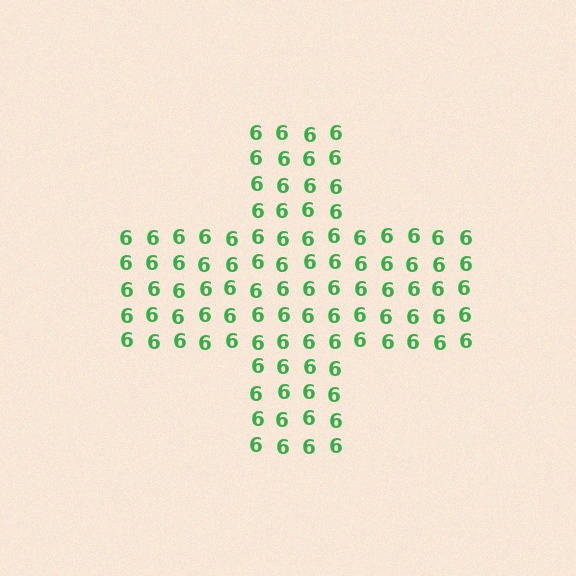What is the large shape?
The large shape is a cross.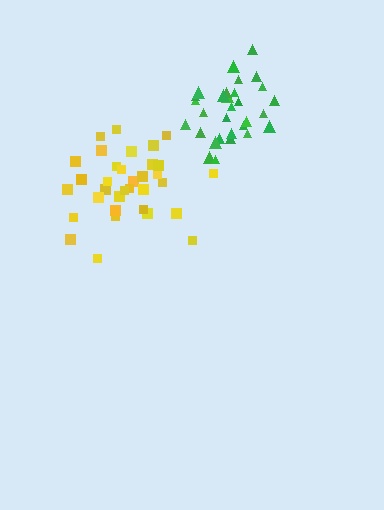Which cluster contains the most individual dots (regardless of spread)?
Yellow (34).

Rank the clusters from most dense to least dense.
green, yellow.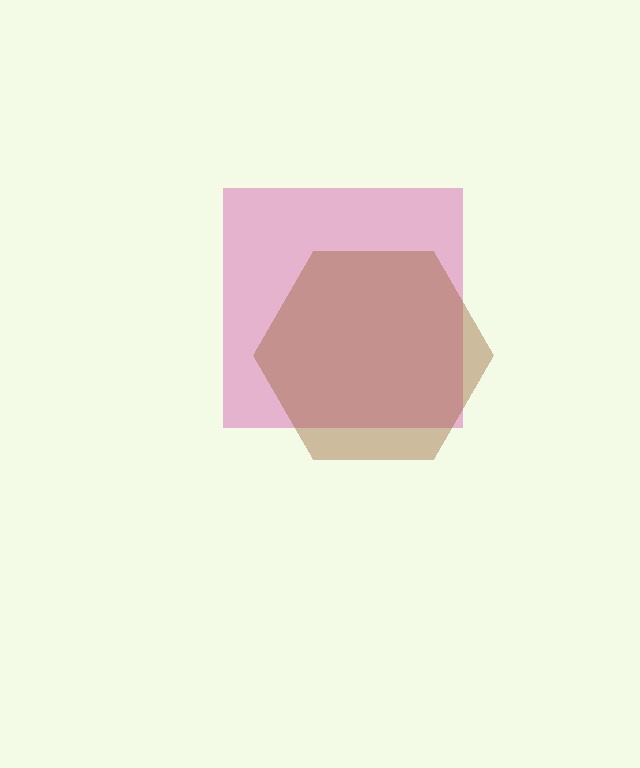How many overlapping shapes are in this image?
There are 2 overlapping shapes in the image.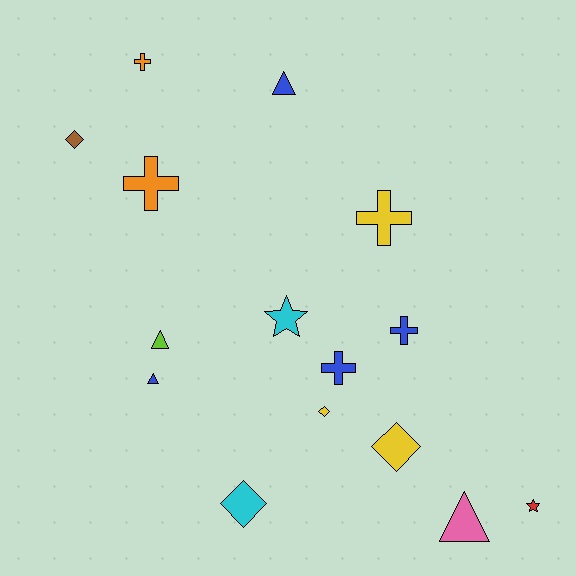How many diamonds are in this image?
There are 4 diamonds.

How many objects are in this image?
There are 15 objects.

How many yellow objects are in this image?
There are 3 yellow objects.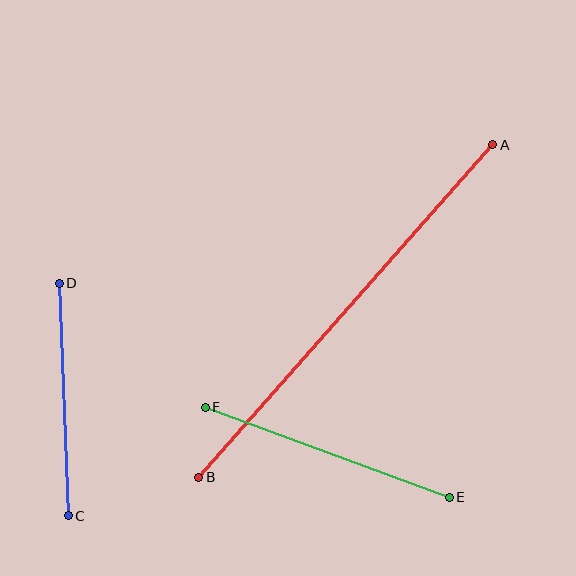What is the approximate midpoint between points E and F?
The midpoint is at approximately (327, 452) pixels.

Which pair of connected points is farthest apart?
Points A and B are farthest apart.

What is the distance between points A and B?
The distance is approximately 444 pixels.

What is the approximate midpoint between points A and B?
The midpoint is at approximately (346, 311) pixels.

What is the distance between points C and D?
The distance is approximately 232 pixels.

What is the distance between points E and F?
The distance is approximately 260 pixels.